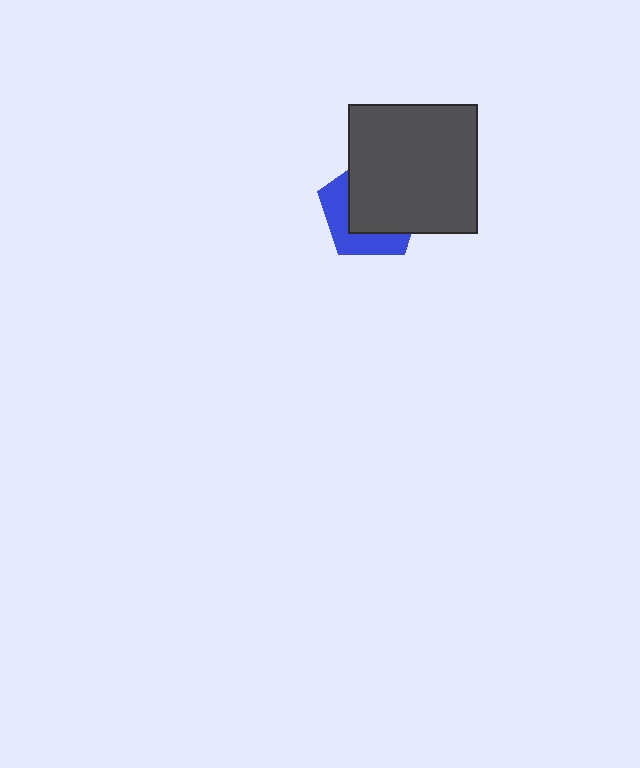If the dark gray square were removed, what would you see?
You would see the complete blue pentagon.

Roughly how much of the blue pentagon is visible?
A small part of it is visible (roughly 38%).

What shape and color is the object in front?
The object in front is a dark gray square.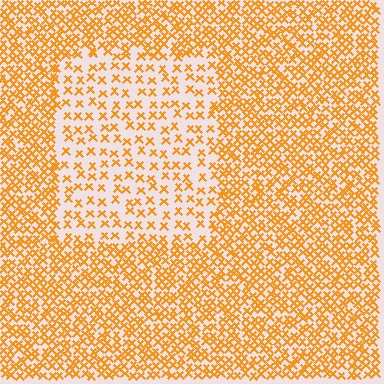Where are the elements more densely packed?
The elements are more densely packed outside the rectangle boundary.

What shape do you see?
I see a rectangle.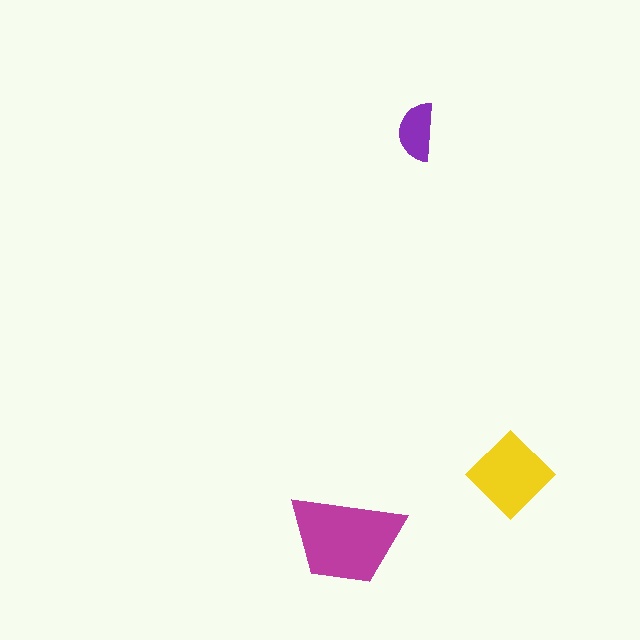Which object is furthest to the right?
The yellow diamond is rightmost.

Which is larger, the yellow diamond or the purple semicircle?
The yellow diamond.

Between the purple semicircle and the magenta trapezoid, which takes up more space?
The magenta trapezoid.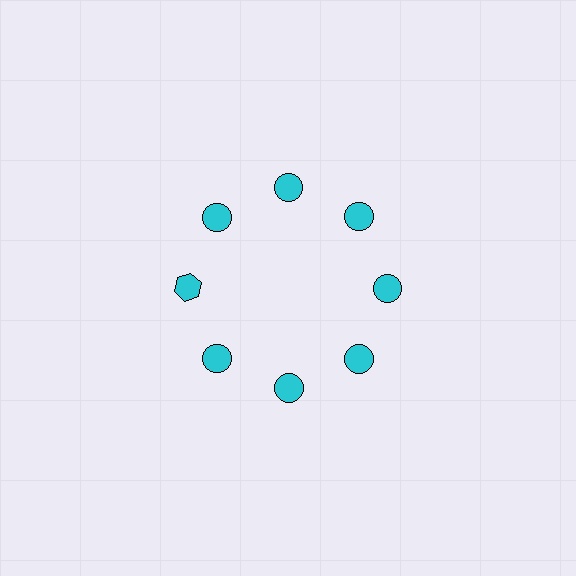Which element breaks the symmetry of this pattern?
The cyan hexagon at roughly the 9 o'clock position breaks the symmetry. All other shapes are cyan circles.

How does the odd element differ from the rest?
It has a different shape: hexagon instead of circle.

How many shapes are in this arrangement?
There are 8 shapes arranged in a ring pattern.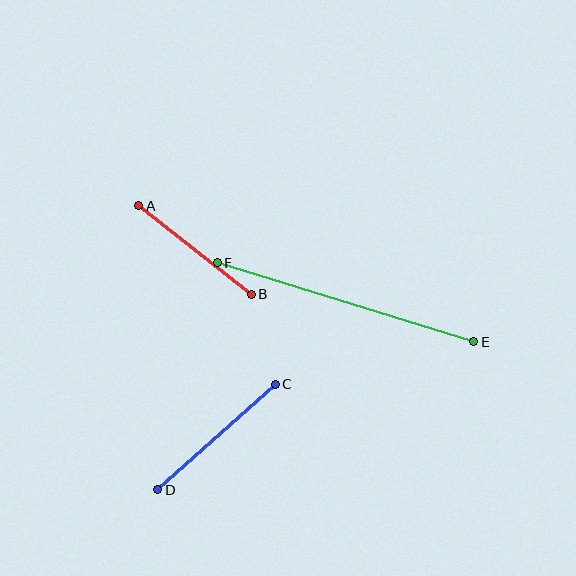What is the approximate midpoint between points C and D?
The midpoint is at approximately (217, 437) pixels.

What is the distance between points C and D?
The distance is approximately 158 pixels.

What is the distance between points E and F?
The distance is approximately 269 pixels.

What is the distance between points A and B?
The distance is approximately 143 pixels.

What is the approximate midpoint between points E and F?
The midpoint is at approximately (346, 302) pixels.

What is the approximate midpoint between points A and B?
The midpoint is at approximately (195, 250) pixels.